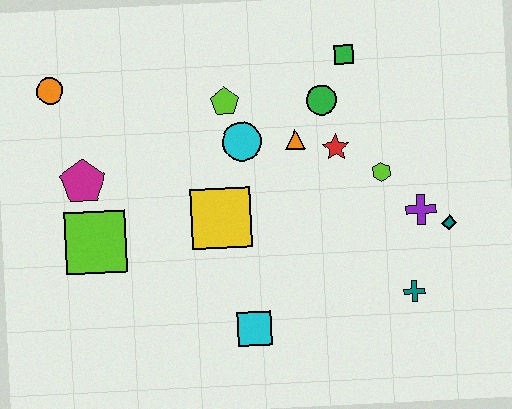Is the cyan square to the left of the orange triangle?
Yes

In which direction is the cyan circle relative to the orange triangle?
The cyan circle is to the left of the orange triangle.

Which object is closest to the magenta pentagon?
The lime square is closest to the magenta pentagon.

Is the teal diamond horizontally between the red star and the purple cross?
No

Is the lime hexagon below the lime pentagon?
Yes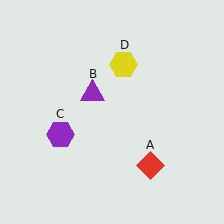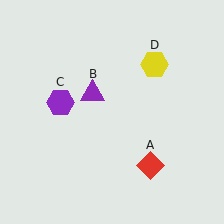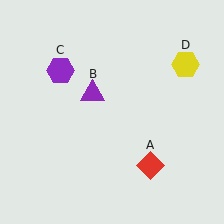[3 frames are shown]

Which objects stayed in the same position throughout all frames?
Red diamond (object A) and purple triangle (object B) remained stationary.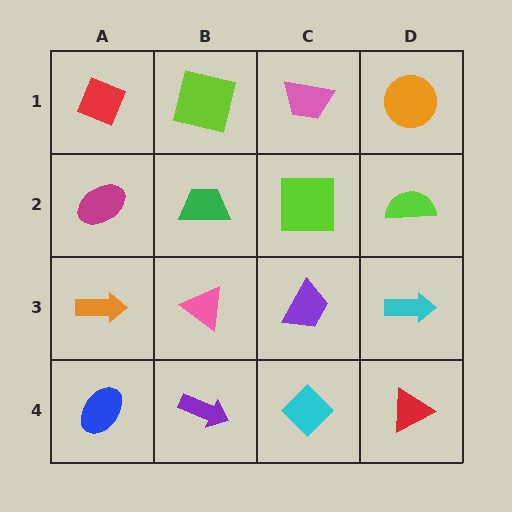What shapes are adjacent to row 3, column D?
A lime semicircle (row 2, column D), a red triangle (row 4, column D), a purple trapezoid (row 3, column C).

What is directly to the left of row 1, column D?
A pink trapezoid.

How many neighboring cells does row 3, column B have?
4.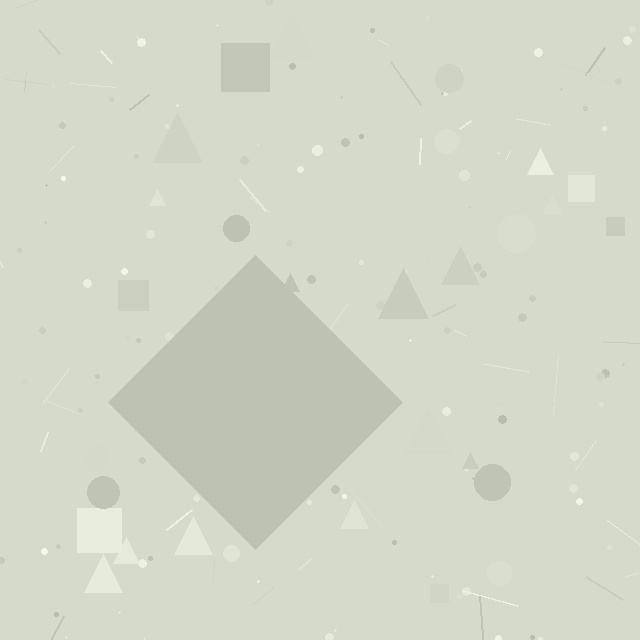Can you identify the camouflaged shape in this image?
The camouflaged shape is a diamond.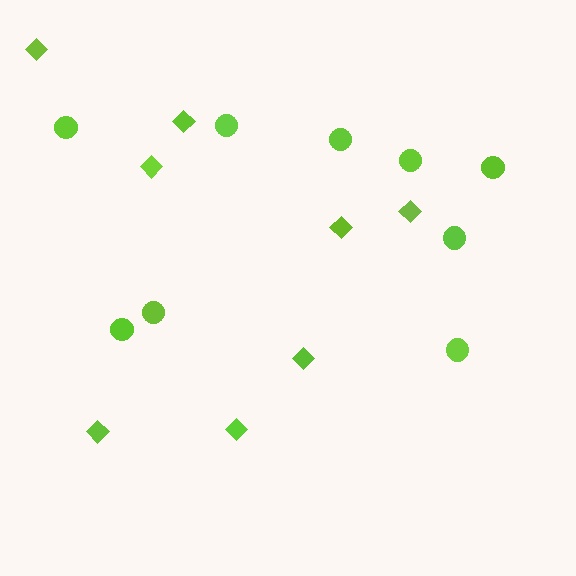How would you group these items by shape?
There are 2 groups: one group of circles (9) and one group of diamonds (8).